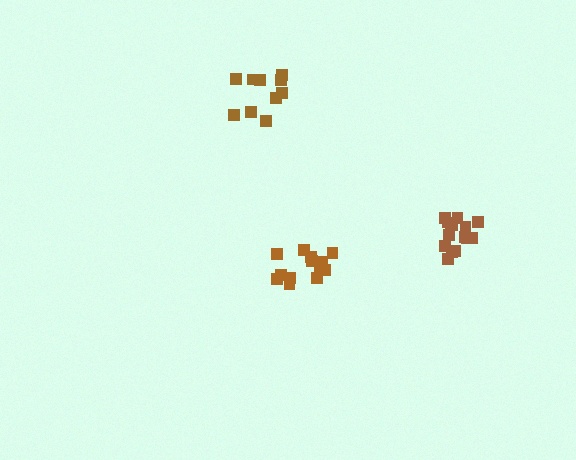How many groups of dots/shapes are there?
There are 3 groups.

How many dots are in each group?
Group 1: 15 dots, Group 2: 10 dots, Group 3: 13 dots (38 total).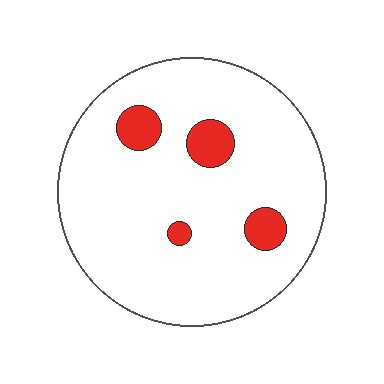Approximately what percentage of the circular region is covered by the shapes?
Approximately 10%.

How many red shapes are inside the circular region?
4.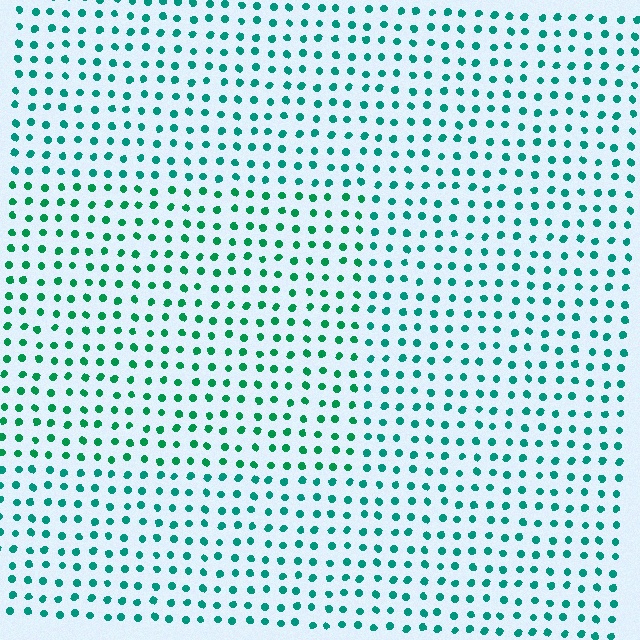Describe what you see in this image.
The image is filled with small teal elements in a uniform arrangement. A rectangle-shaped region is visible where the elements are tinted to a slightly different hue, forming a subtle color boundary.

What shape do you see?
I see a rectangle.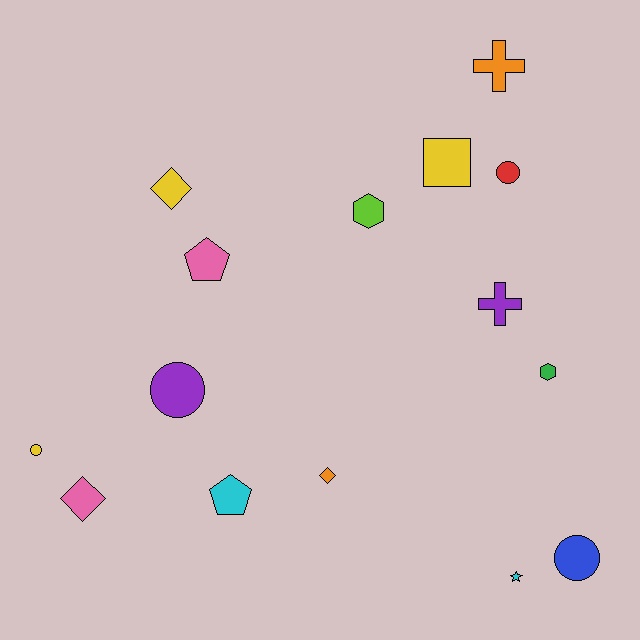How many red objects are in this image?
There is 1 red object.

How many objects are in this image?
There are 15 objects.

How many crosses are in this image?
There are 2 crosses.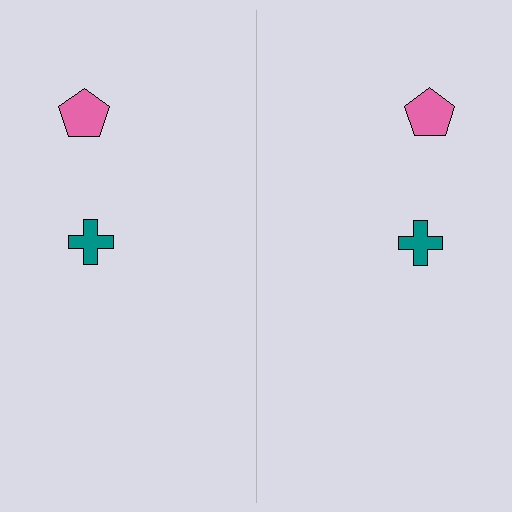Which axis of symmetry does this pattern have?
The pattern has a vertical axis of symmetry running through the center of the image.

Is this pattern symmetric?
Yes, this pattern has bilateral (reflection) symmetry.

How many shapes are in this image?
There are 4 shapes in this image.